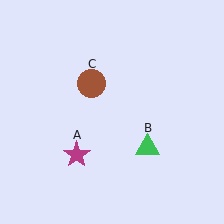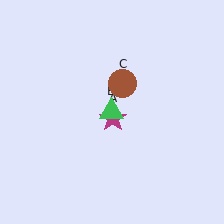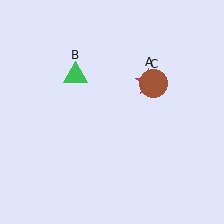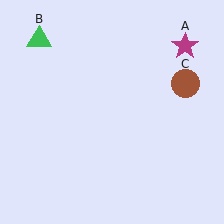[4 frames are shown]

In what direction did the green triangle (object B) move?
The green triangle (object B) moved up and to the left.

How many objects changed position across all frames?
3 objects changed position: magenta star (object A), green triangle (object B), brown circle (object C).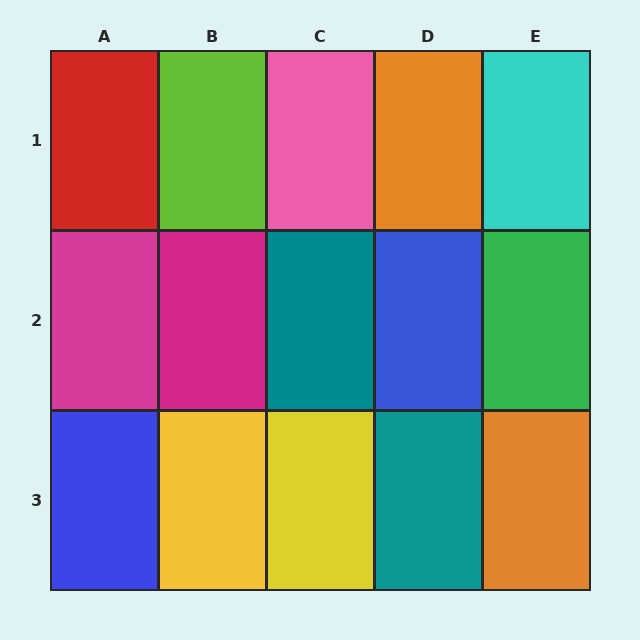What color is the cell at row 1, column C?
Pink.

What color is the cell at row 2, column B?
Magenta.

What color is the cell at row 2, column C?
Teal.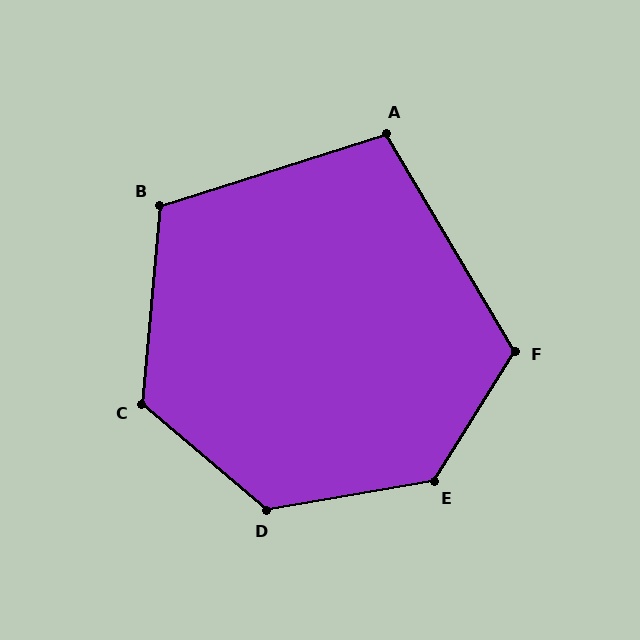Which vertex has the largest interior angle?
E, at approximately 132 degrees.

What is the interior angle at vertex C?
Approximately 125 degrees (obtuse).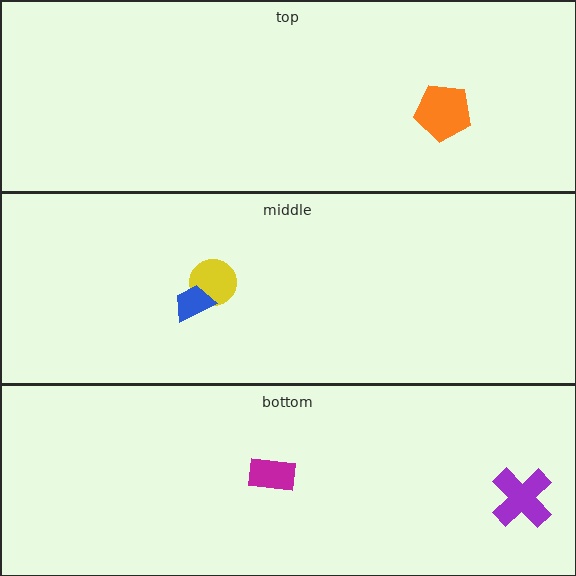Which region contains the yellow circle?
The middle region.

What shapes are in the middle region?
The yellow circle, the blue trapezoid.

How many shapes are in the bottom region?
2.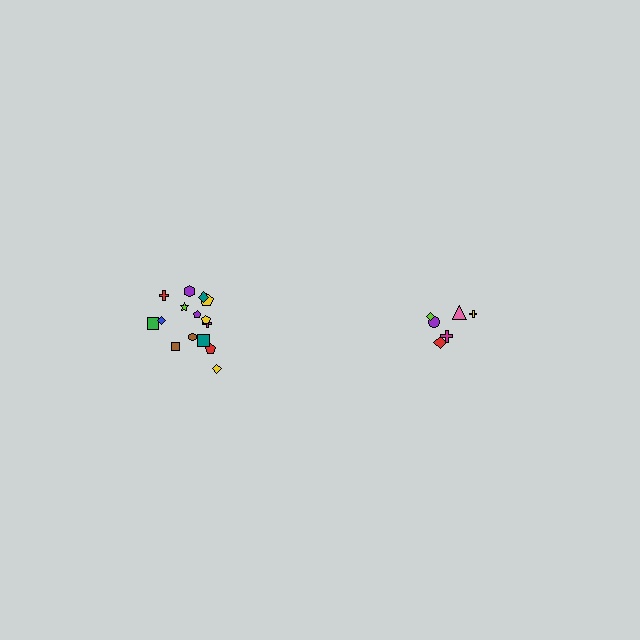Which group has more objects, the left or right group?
The left group.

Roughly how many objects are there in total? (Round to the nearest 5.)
Roughly 20 objects in total.